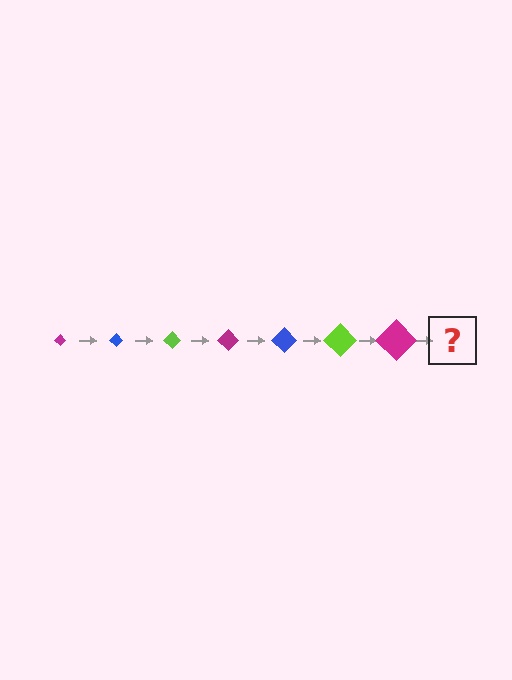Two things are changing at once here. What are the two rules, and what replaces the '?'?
The two rules are that the diamond grows larger each step and the color cycles through magenta, blue, and lime. The '?' should be a blue diamond, larger than the previous one.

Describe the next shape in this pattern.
It should be a blue diamond, larger than the previous one.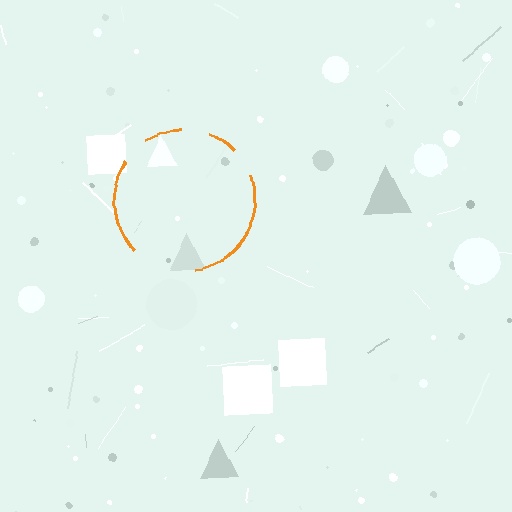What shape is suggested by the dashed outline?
The dashed outline suggests a circle.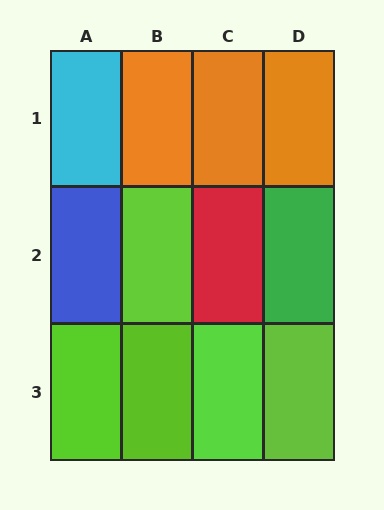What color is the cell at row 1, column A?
Cyan.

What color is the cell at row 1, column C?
Orange.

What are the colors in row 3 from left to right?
Lime, lime, lime, lime.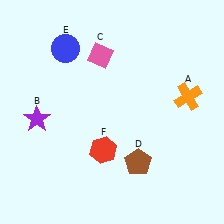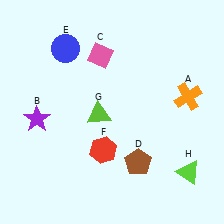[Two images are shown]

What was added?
A lime triangle (G), a lime triangle (H) were added in Image 2.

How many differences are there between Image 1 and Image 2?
There are 2 differences between the two images.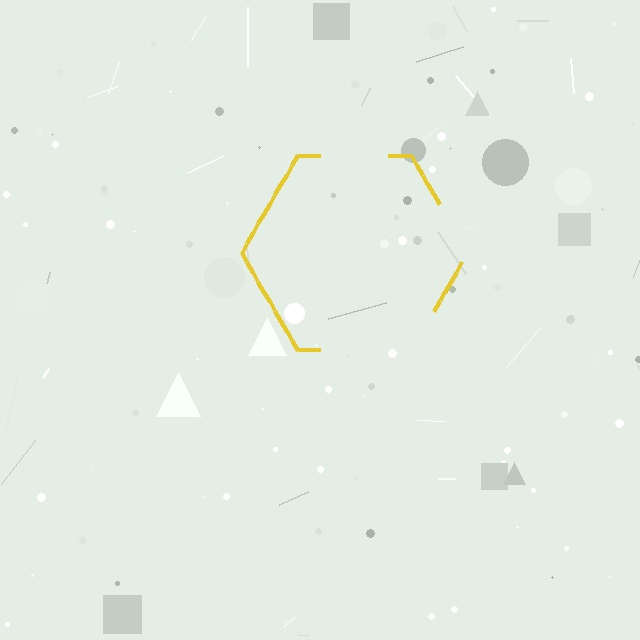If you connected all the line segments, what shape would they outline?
They would outline a hexagon.